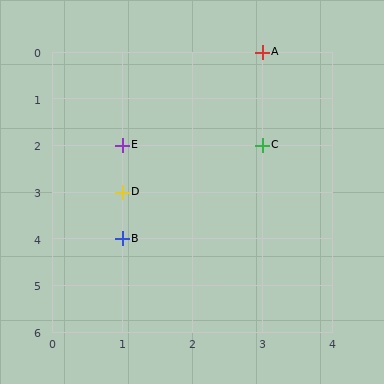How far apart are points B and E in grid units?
Points B and E are 2 rows apart.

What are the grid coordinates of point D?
Point D is at grid coordinates (1, 3).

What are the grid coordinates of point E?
Point E is at grid coordinates (1, 2).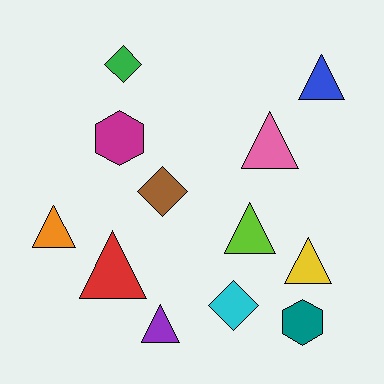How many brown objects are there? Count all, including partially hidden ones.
There is 1 brown object.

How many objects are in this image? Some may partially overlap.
There are 12 objects.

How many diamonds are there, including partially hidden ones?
There are 3 diamonds.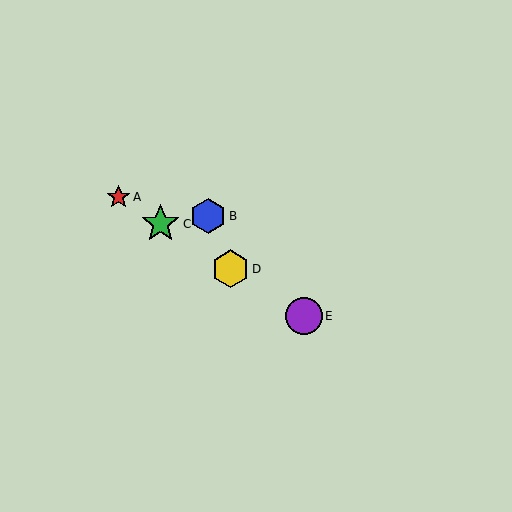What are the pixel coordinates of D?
Object D is at (231, 269).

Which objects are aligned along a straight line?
Objects A, C, D, E are aligned along a straight line.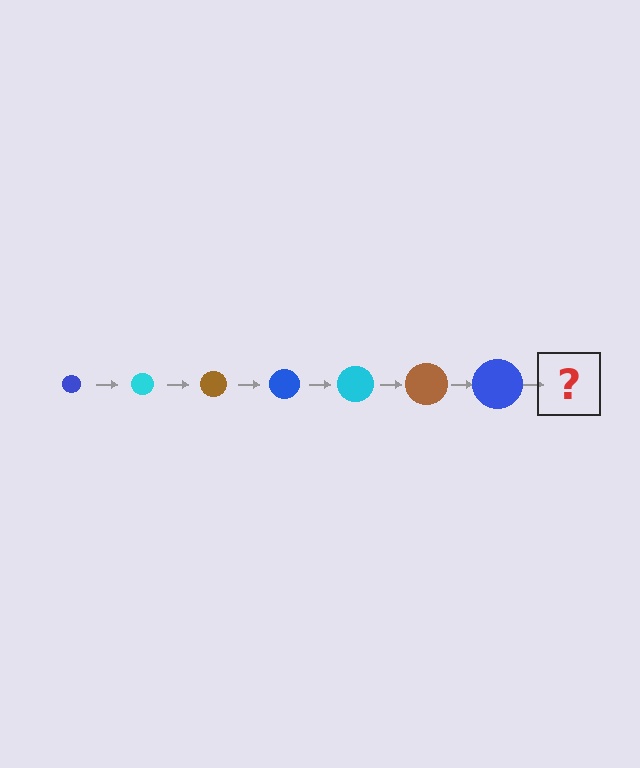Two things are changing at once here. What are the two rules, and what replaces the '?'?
The two rules are that the circle grows larger each step and the color cycles through blue, cyan, and brown. The '?' should be a cyan circle, larger than the previous one.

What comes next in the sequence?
The next element should be a cyan circle, larger than the previous one.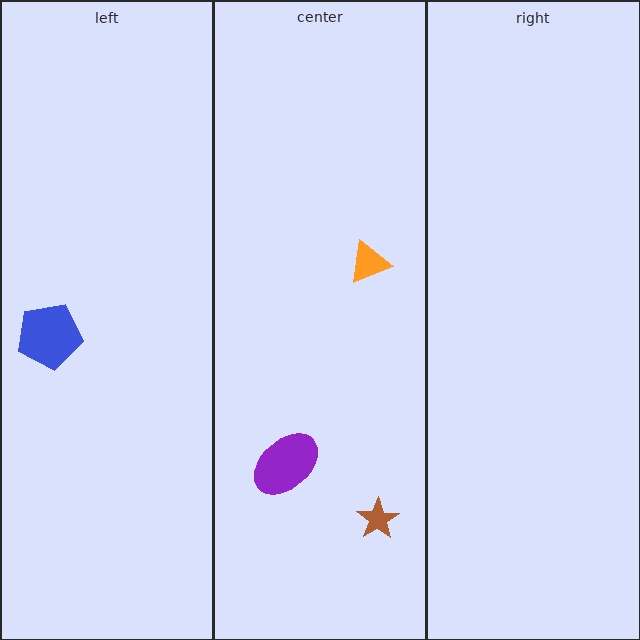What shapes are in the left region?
The blue pentagon.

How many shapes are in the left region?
1.